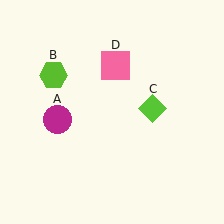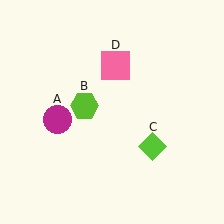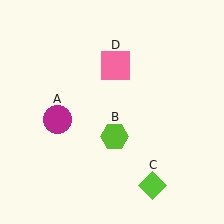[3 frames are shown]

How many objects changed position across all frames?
2 objects changed position: lime hexagon (object B), lime diamond (object C).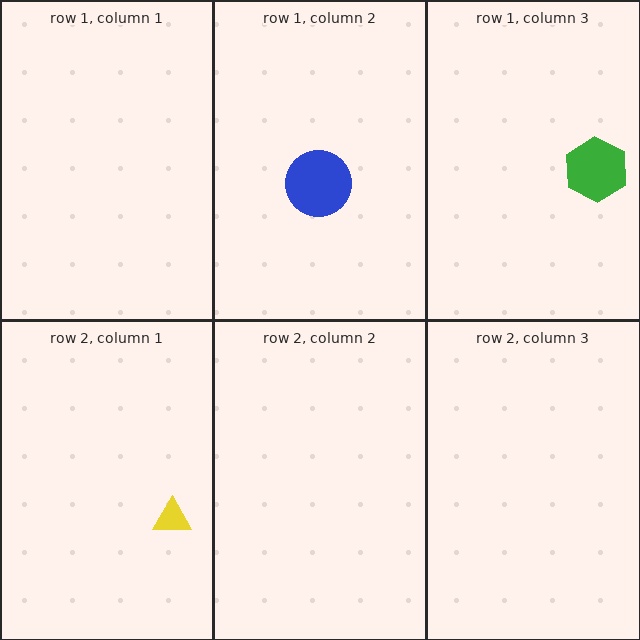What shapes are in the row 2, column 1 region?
The yellow triangle.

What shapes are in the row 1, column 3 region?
The green hexagon.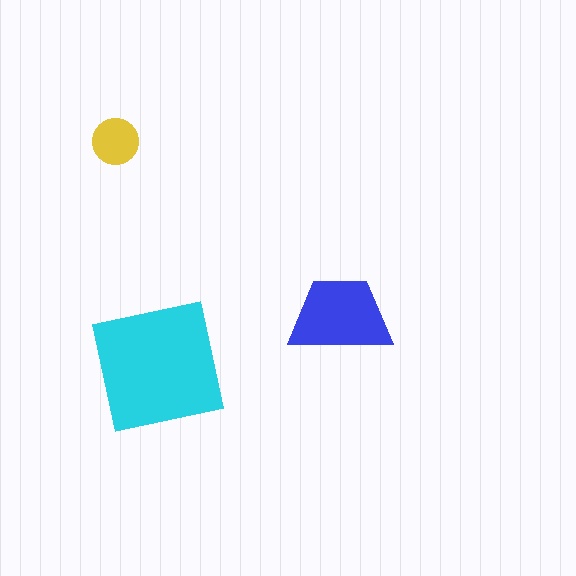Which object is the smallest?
The yellow circle.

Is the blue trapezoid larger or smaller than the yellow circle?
Larger.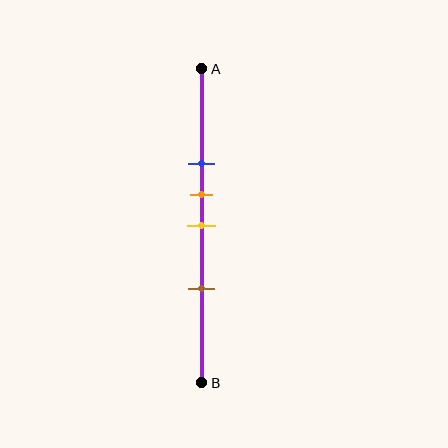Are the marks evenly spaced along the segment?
No, the marks are not evenly spaced.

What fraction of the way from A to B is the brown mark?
The brown mark is approximately 70% (0.7) of the way from A to B.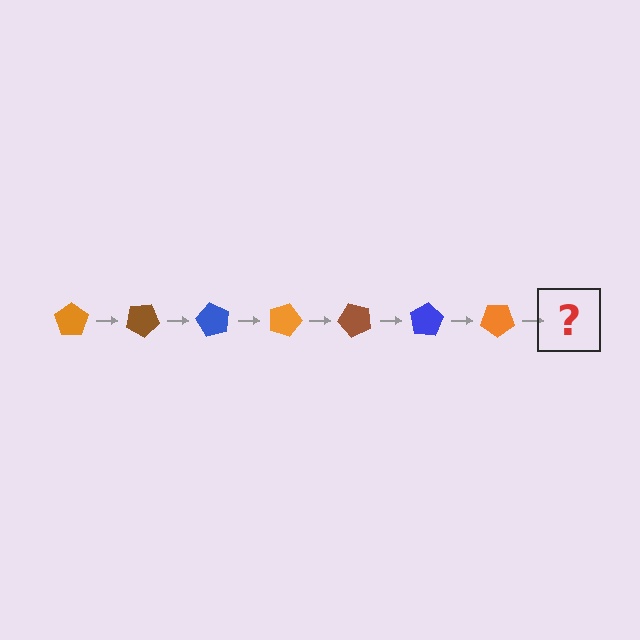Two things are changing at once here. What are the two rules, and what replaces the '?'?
The two rules are that it rotates 30 degrees each step and the color cycles through orange, brown, and blue. The '?' should be a brown pentagon, rotated 210 degrees from the start.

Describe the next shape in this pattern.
It should be a brown pentagon, rotated 210 degrees from the start.